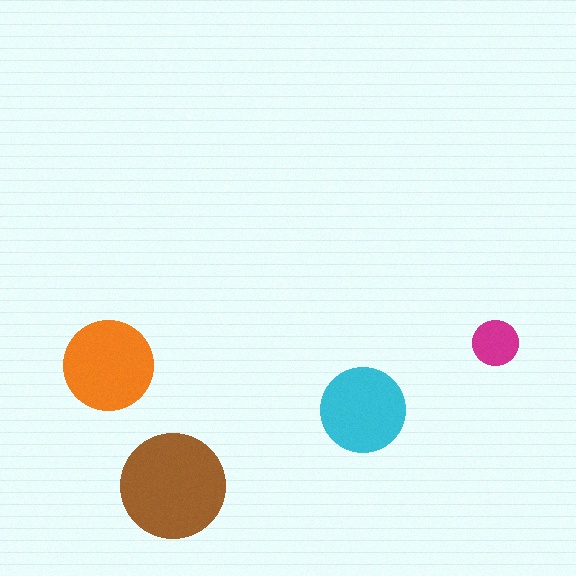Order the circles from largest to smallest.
the brown one, the orange one, the cyan one, the magenta one.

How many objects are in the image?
There are 4 objects in the image.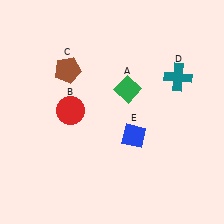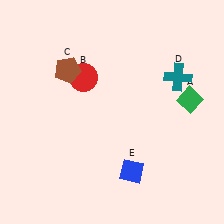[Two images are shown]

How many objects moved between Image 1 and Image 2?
3 objects moved between the two images.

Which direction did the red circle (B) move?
The red circle (B) moved up.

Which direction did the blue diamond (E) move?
The blue diamond (E) moved down.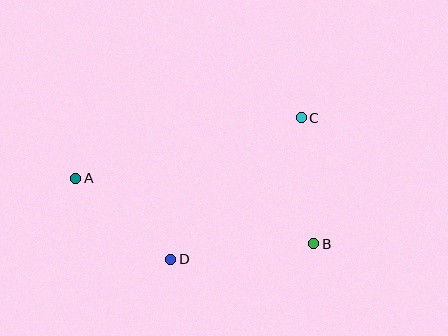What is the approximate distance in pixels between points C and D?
The distance between C and D is approximately 192 pixels.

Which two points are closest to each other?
Points A and D are closest to each other.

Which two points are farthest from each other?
Points A and B are farthest from each other.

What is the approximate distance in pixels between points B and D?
The distance between B and D is approximately 144 pixels.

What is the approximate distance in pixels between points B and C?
The distance between B and C is approximately 127 pixels.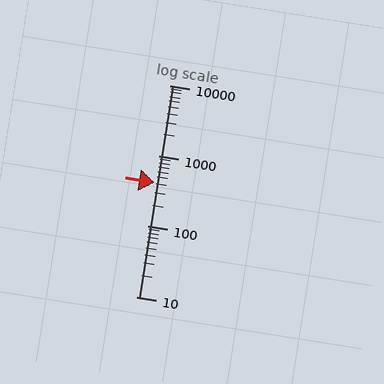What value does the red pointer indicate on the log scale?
The pointer indicates approximately 410.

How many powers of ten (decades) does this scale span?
The scale spans 3 decades, from 10 to 10000.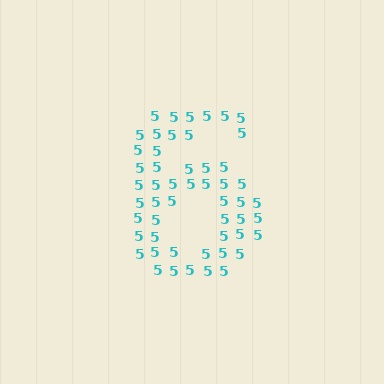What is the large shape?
The large shape is the digit 6.